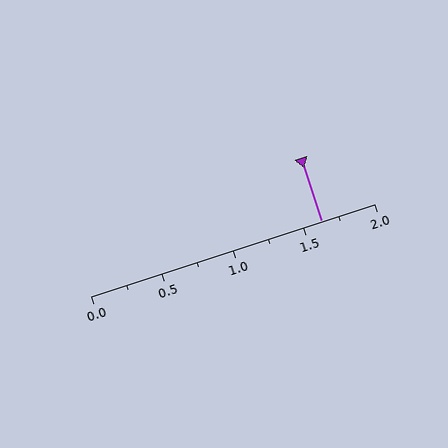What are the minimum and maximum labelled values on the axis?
The axis runs from 0.0 to 2.0.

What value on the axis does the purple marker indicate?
The marker indicates approximately 1.62.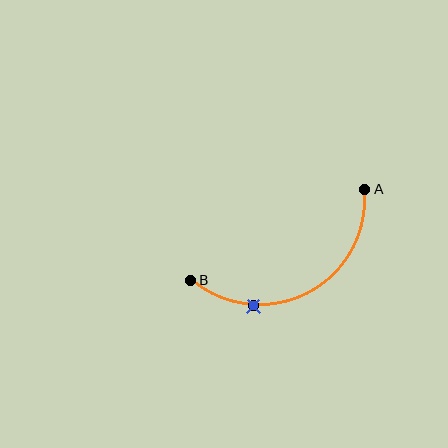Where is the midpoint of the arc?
The arc midpoint is the point on the curve farthest from the straight line joining A and B. It sits below that line.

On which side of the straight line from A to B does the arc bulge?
The arc bulges below the straight line connecting A and B.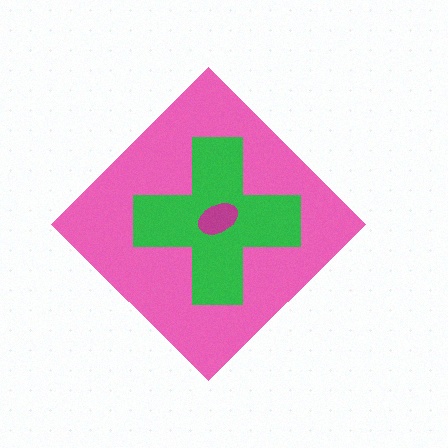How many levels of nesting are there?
3.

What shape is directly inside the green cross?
The magenta ellipse.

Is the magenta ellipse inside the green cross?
Yes.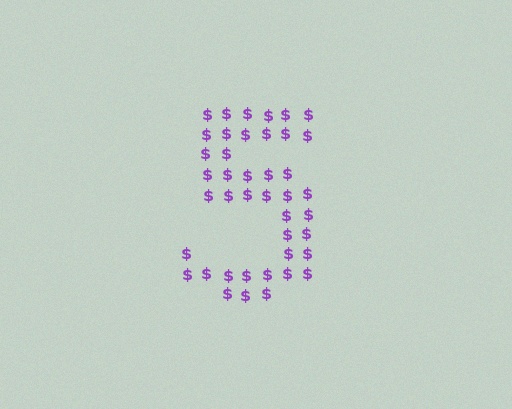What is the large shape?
The large shape is the digit 5.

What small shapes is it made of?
It is made of small dollar signs.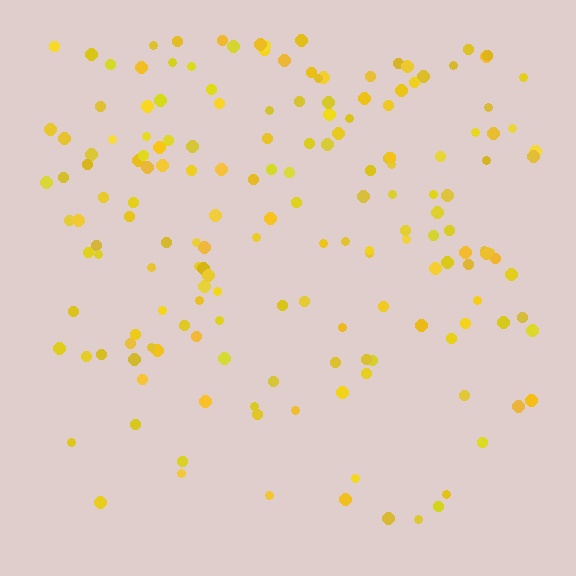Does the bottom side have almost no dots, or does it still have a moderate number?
Still a moderate number, just noticeably fewer than the top.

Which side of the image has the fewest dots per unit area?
The bottom.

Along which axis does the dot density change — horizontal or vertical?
Vertical.